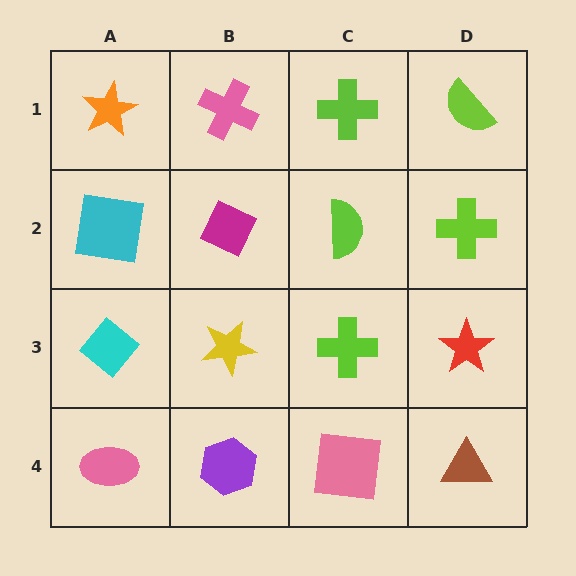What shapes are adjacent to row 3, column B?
A magenta diamond (row 2, column B), a purple hexagon (row 4, column B), a cyan diamond (row 3, column A), a lime cross (row 3, column C).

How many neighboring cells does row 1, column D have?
2.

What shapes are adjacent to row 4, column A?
A cyan diamond (row 3, column A), a purple hexagon (row 4, column B).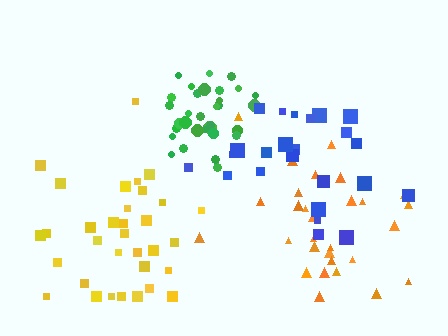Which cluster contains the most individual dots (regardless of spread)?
Yellow (34).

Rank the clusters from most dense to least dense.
green, blue, yellow, orange.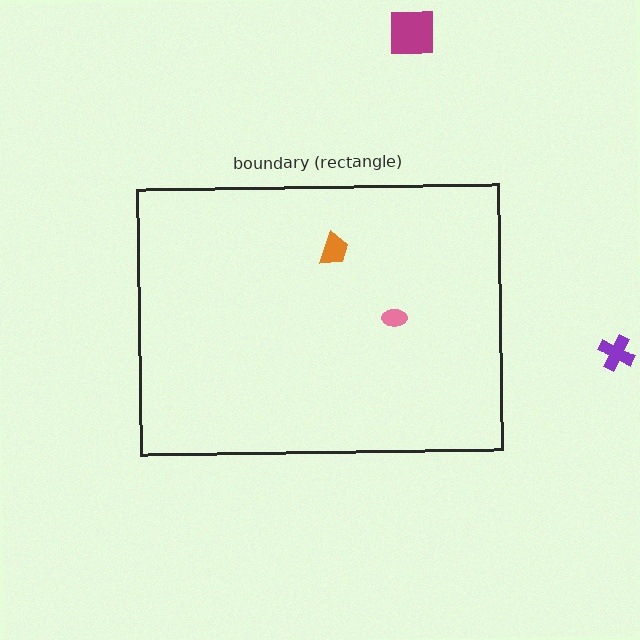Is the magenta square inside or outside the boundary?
Outside.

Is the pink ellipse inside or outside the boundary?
Inside.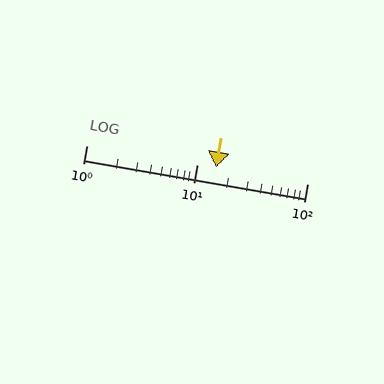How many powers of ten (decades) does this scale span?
The scale spans 2 decades, from 1 to 100.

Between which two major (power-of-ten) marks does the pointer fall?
The pointer is between 10 and 100.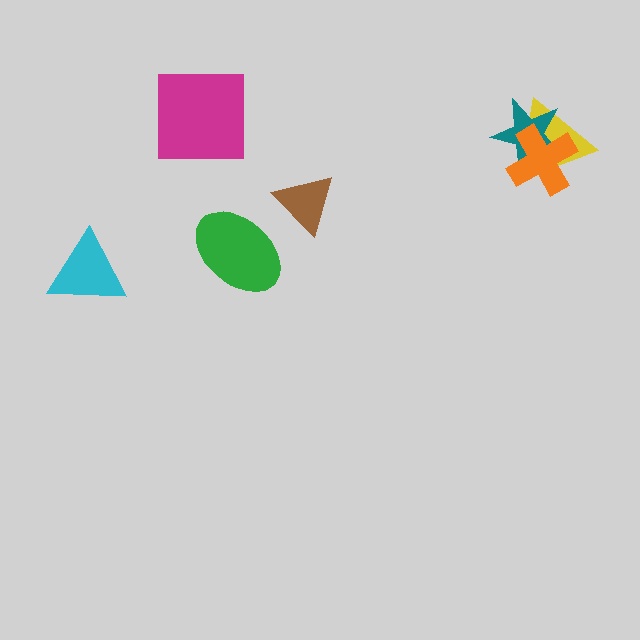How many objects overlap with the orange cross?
2 objects overlap with the orange cross.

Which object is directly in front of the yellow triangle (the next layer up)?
The teal star is directly in front of the yellow triangle.